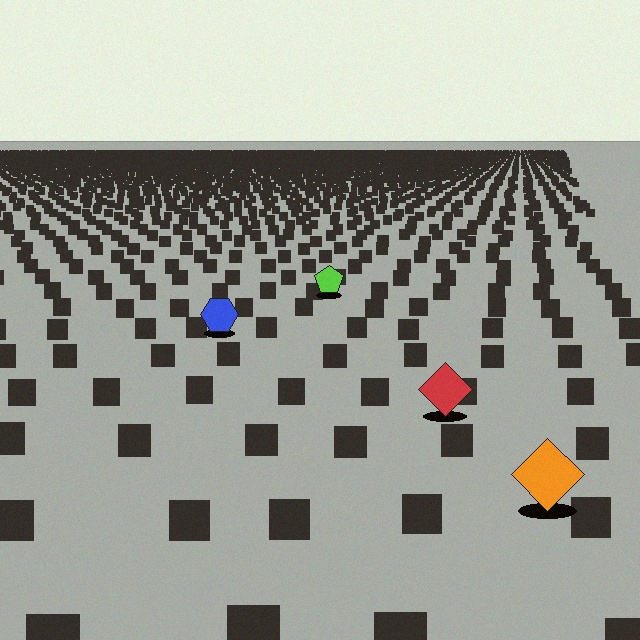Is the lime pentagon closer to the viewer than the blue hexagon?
No. The blue hexagon is closer — you can tell from the texture gradient: the ground texture is coarser near it.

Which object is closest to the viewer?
The orange diamond is closest. The texture marks near it are larger and more spread out.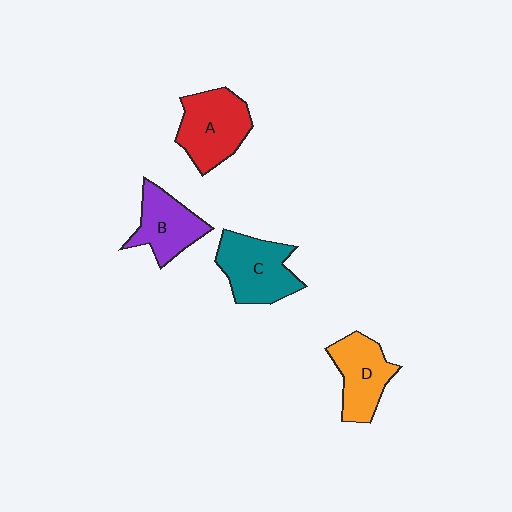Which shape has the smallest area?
Shape B (purple).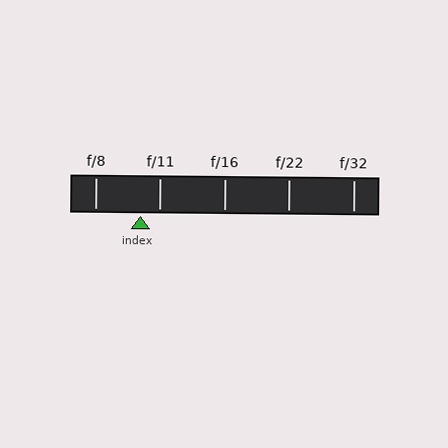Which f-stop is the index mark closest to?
The index mark is closest to f/11.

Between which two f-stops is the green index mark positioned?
The index mark is between f/8 and f/11.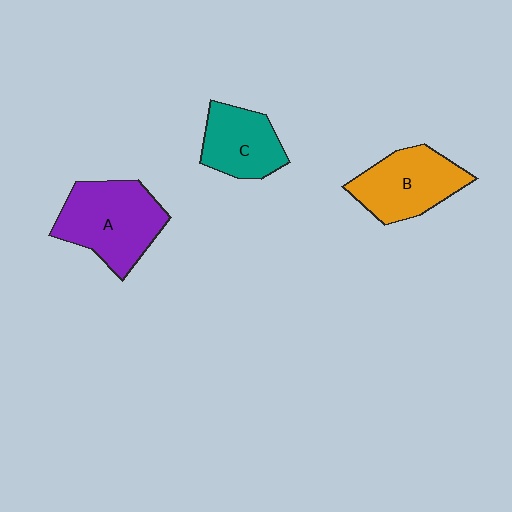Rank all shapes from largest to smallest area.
From largest to smallest: A (purple), B (orange), C (teal).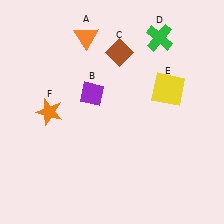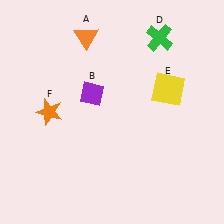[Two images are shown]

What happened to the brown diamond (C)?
The brown diamond (C) was removed in Image 2. It was in the top-right area of Image 1.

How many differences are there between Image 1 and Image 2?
There is 1 difference between the two images.